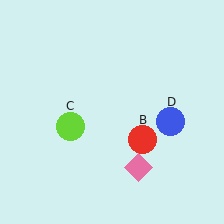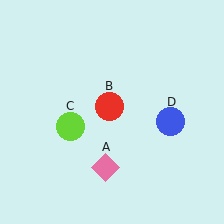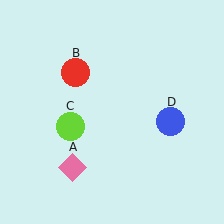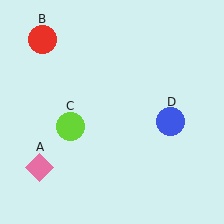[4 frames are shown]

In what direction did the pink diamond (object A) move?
The pink diamond (object A) moved left.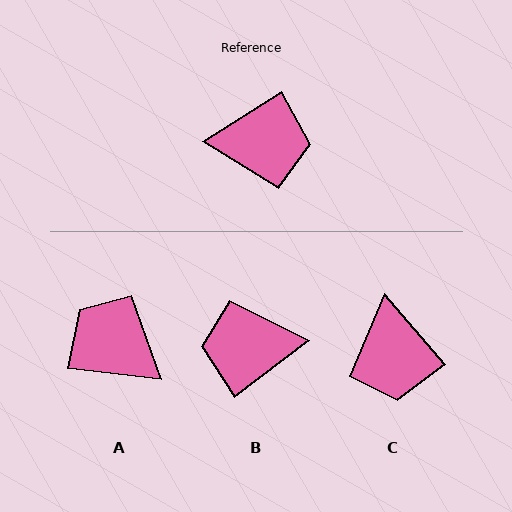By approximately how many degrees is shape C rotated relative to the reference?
Approximately 82 degrees clockwise.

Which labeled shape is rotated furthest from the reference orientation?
B, about 175 degrees away.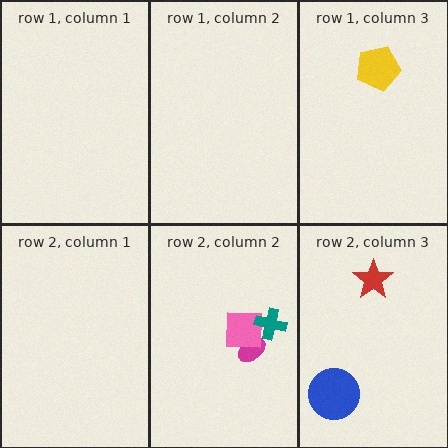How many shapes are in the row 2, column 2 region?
3.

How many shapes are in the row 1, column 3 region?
1.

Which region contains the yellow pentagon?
The row 1, column 3 region.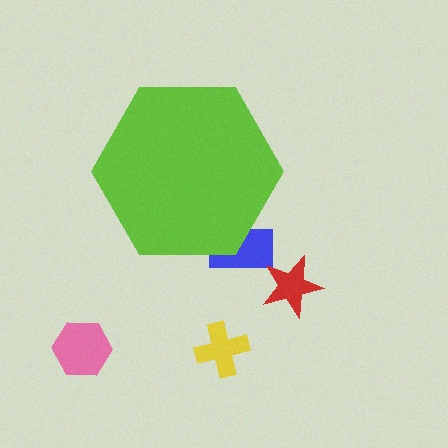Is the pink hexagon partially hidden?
No, the pink hexagon is fully visible.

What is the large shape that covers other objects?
A lime hexagon.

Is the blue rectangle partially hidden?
Yes, the blue rectangle is partially hidden behind the lime hexagon.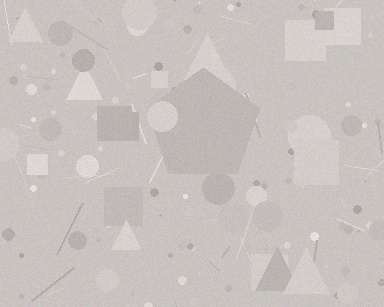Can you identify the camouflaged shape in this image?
The camouflaged shape is a pentagon.